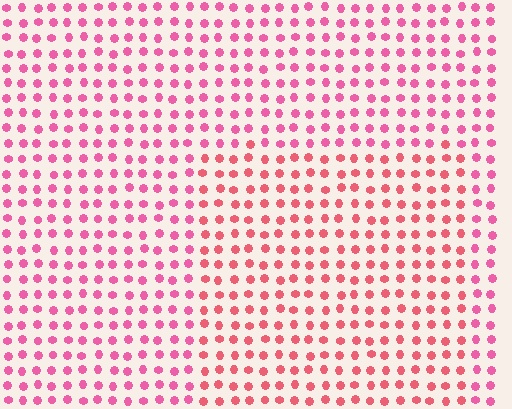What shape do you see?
I see a rectangle.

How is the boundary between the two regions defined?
The boundary is defined purely by a slight shift in hue (about 23 degrees). Spacing, size, and orientation are identical on both sides.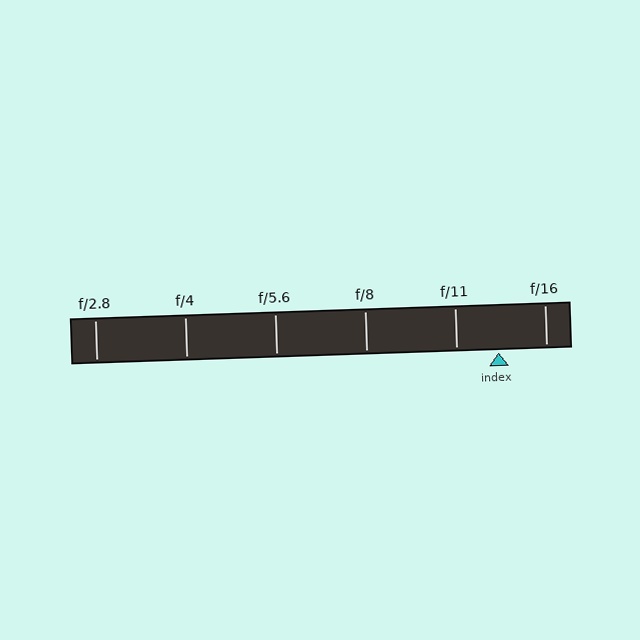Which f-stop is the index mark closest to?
The index mark is closest to f/11.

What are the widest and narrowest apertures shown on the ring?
The widest aperture shown is f/2.8 and the narrowest is f/16.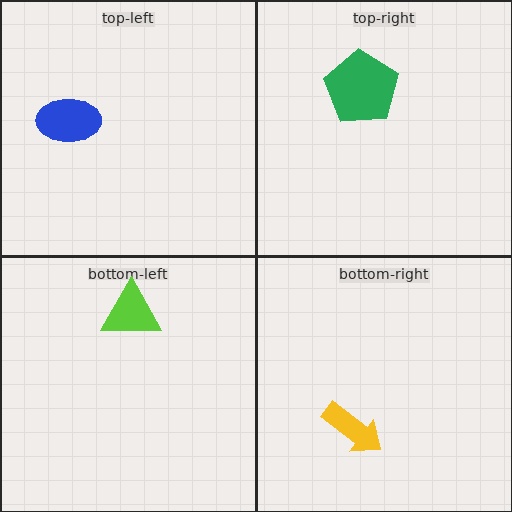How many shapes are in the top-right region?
1.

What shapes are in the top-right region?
The green pentagon.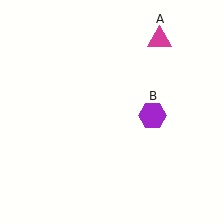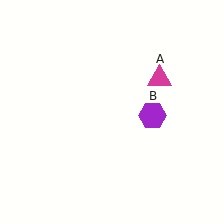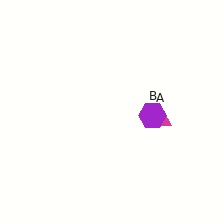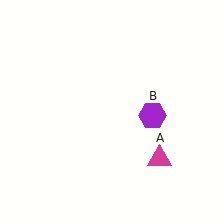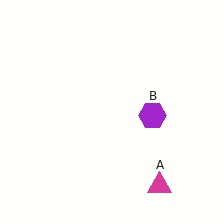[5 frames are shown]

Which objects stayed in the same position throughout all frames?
Purple hexagon (object B) remained stationary.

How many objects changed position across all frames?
1 object changed position: magenta triangle (object A).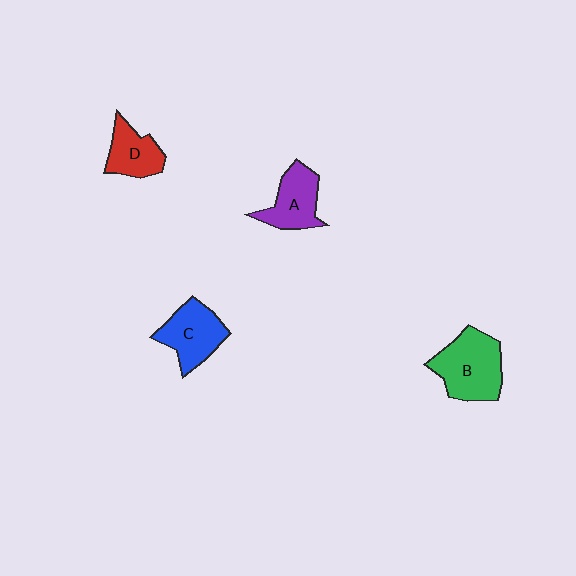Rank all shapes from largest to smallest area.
From largest to smallest: B (green), C (blue), A (purple), D (red).